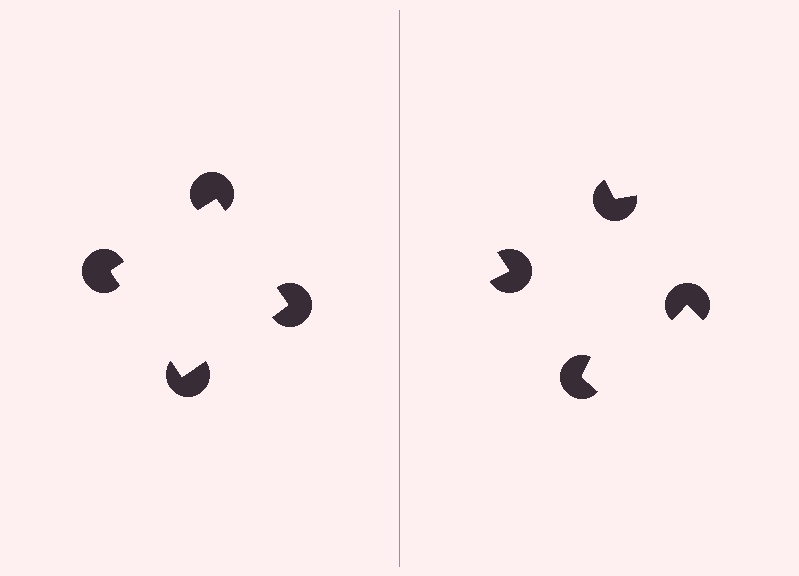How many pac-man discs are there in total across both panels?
8 — 4 on each side.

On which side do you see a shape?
An illusory square appears on the left side. On the right side the wedge cuts are rotated, so no coherent shape forms.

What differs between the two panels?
The pac-man discs are positioned identically on both sides; only the wedge orientations differ. On the left they align to a square; on the right they are misaligned.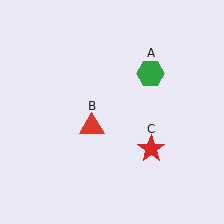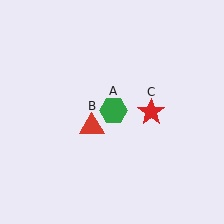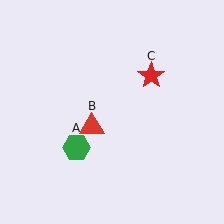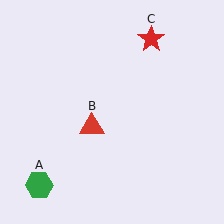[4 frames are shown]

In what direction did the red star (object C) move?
The red star (object C) moved up.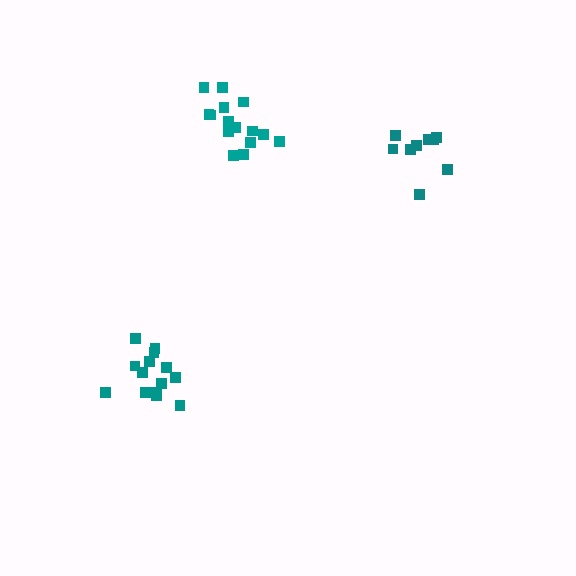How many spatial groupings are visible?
There are 3 spatial groupings.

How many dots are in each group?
Group 1: 14 dots, Group 2: 9 dots, Group 3: 15 dots (38 total).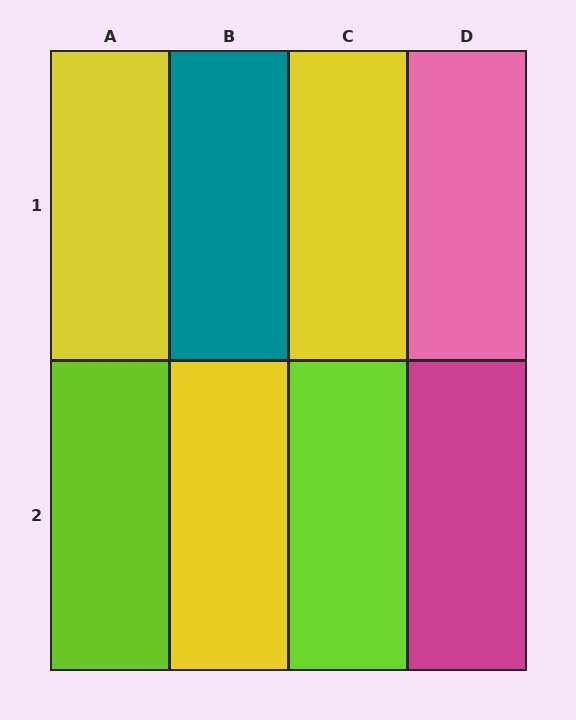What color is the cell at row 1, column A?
Yellow.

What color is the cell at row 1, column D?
Pink.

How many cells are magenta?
1 cell is magenta.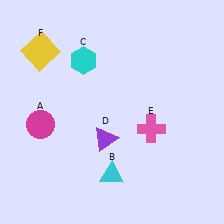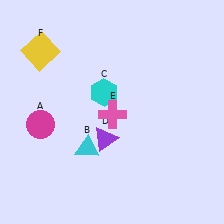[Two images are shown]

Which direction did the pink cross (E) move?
The pink cross (E) moved left.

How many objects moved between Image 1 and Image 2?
3 objects moved between the two images.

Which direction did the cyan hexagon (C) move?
The cyan hexagon (C) moved down.